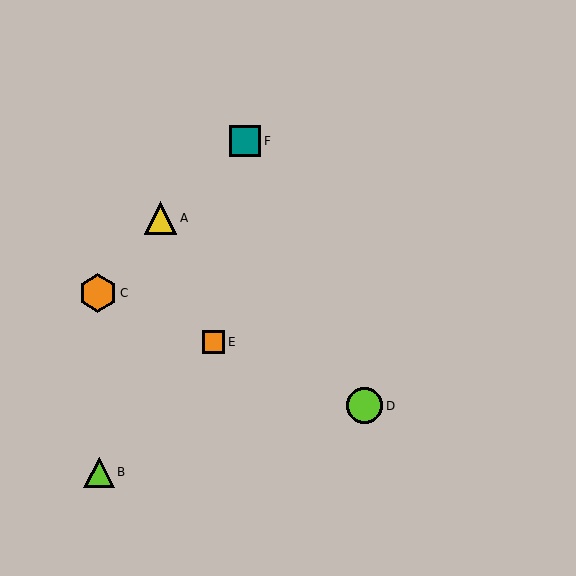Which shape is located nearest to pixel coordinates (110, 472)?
The lime triangle (labeled B) at (99, 472) is nearest to that location.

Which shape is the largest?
The orange hexagon (labeled C) is the largest.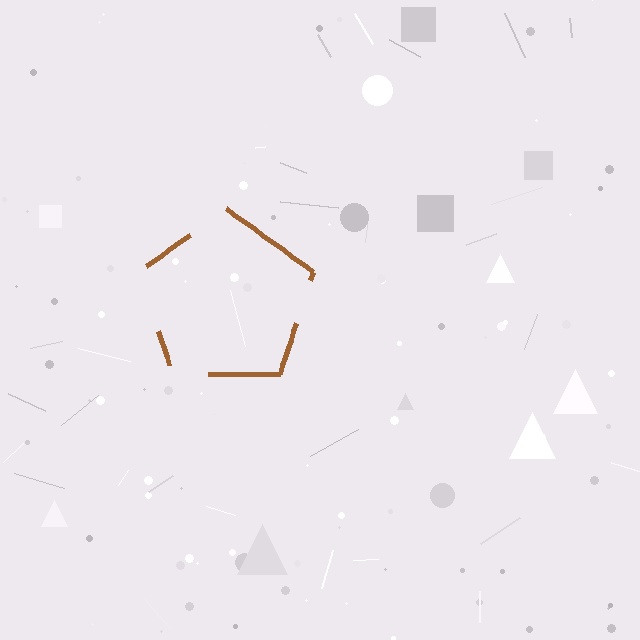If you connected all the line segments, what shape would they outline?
They would outline a pentagon.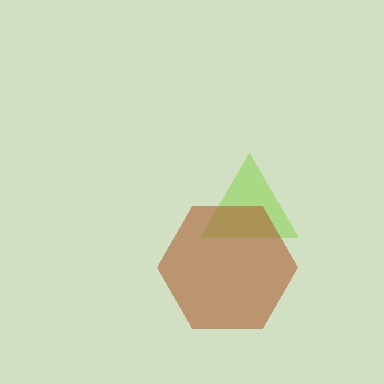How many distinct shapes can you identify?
There are 2 distinct shapes: a lime triangle, a brown hexagon.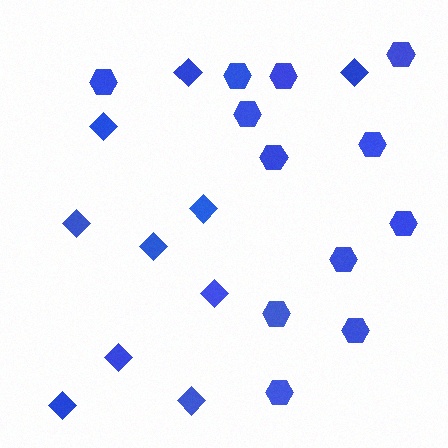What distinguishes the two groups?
There are 2 groups: one group of diamonds (10) and one group of hexagons (12).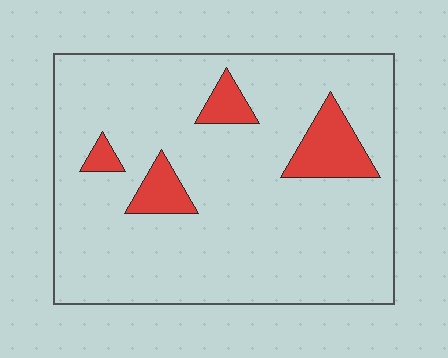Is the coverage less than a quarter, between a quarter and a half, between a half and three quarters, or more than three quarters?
Less than a quarter.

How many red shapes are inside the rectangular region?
4.